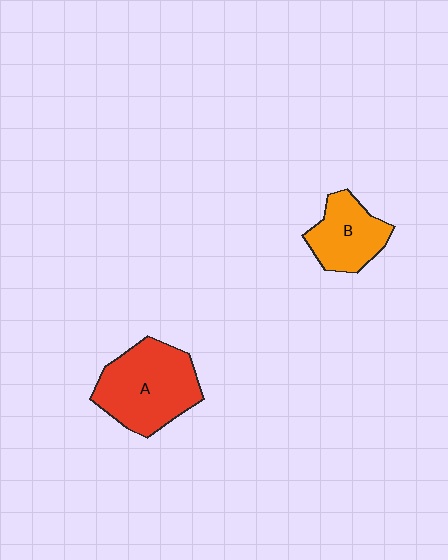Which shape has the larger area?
Shape A (red).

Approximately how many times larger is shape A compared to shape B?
Approximately 1.6 times.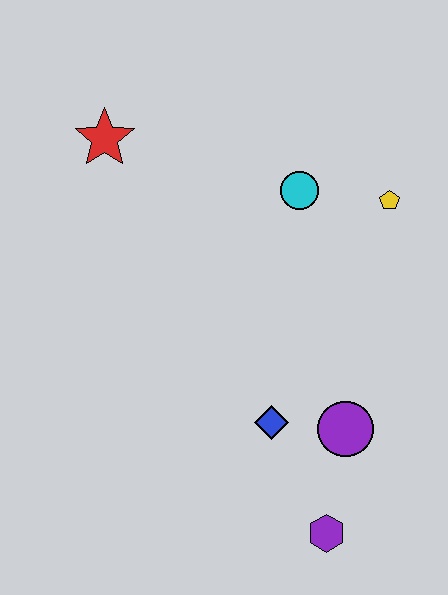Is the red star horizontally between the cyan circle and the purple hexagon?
No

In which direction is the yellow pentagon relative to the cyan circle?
The yellow pentagon is to the right of the cyan circle.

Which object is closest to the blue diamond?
The purple circle is closest to the blue diamond.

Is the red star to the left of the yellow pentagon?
Yes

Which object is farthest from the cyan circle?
The purple hexagon is farthest from the cyan circle.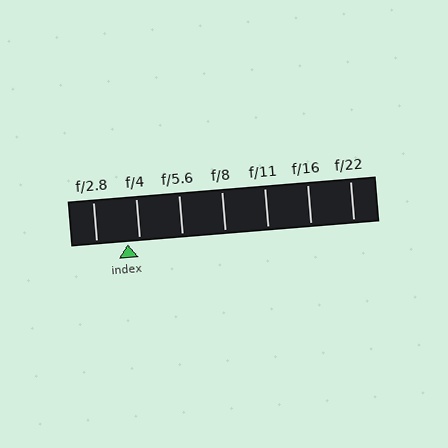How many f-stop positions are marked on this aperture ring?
There are 7 f-stop positions marked.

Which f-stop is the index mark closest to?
The index mark is closest to f/4.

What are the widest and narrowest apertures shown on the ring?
The widest aperture shown is f/2.8 and the narrowest is f/22.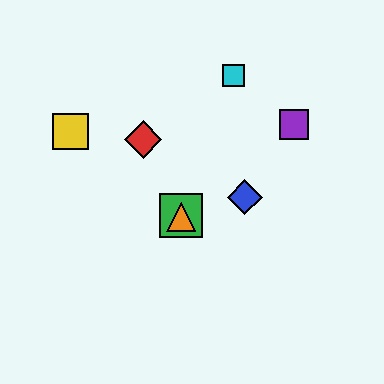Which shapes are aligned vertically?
The green square, the orange triangle are aligned vertically.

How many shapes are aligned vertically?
2 shapes (the green square, the orange triangle) are aligned vertically.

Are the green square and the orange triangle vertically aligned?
Yes, both are at x≈181.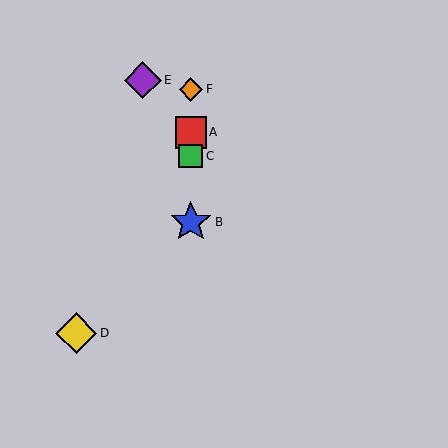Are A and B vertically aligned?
Yes, both are at x≈191.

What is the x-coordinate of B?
Object B is at x≈191.